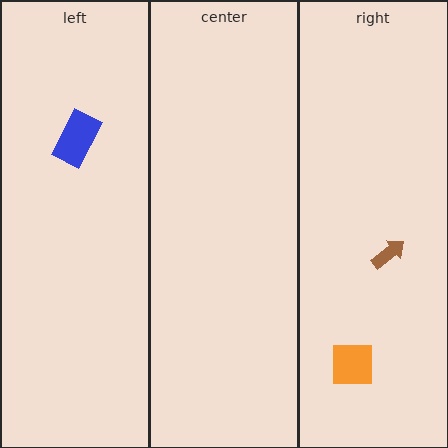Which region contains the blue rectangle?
The left region.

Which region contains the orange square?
The right region.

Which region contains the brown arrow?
The right region.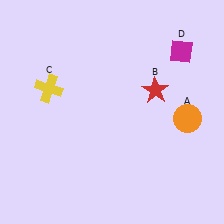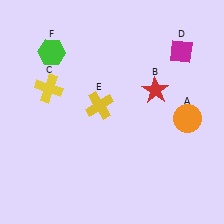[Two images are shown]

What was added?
A yellow cross (E), a green hexagon (F) were added in Image 2.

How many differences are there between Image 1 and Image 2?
There are 2 differences between the two images.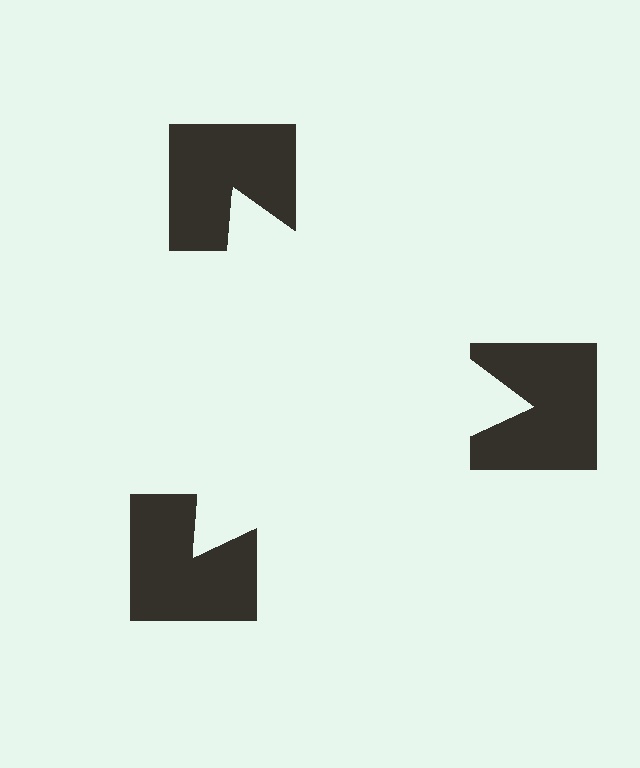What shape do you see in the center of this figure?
An illusory triangle — its edges are inferred from the aligned wedge cuts in the notched squares, not physically drawn.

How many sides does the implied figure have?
3 sides.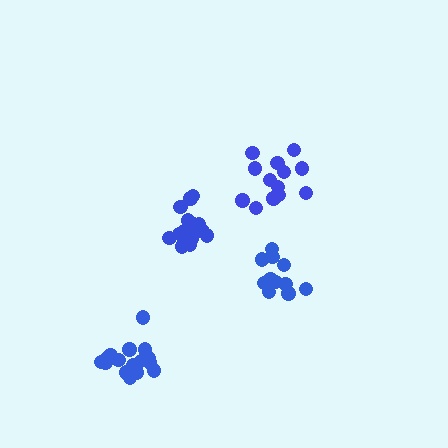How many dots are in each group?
Group 1: 15 dots, Group 2: 12 dots, Group 3: 13 dots, Group 4: 16 dots (56 total).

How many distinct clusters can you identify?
There are 4 distinct clusters.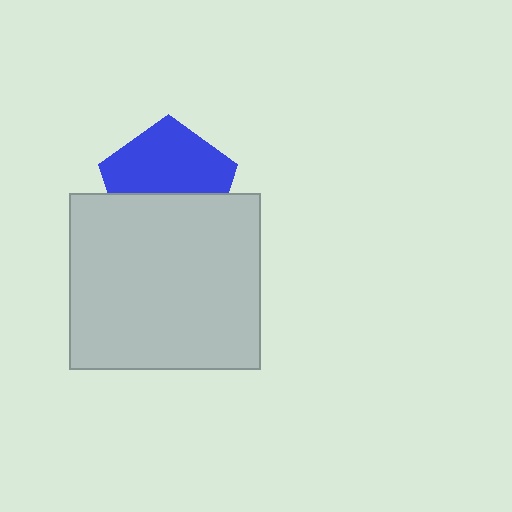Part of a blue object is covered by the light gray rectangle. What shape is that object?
It is a pentagon.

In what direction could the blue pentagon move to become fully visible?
The blue pentagon could move up. That would shift it out from behind the light gray rectangle entirely.